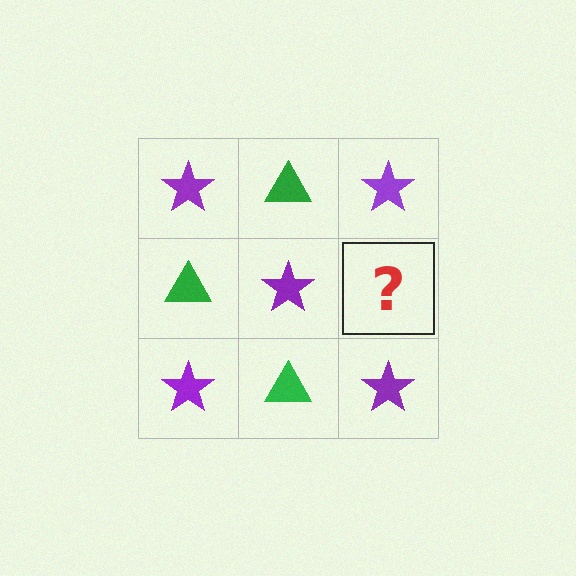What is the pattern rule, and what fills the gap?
The rule is that it alternates purple star and green triangle in a checkerboard pattern. The gap should be filled with a green triangle.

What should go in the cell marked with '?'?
The missing cell should contain a green triangle.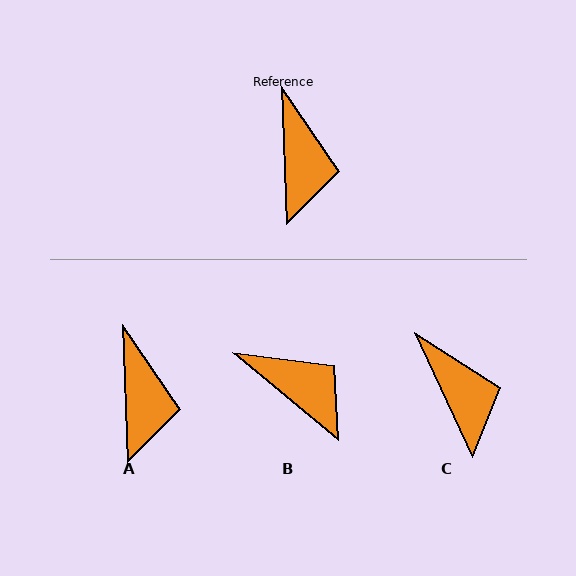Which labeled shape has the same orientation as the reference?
A.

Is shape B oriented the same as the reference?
No, it is off by about 48 degrees.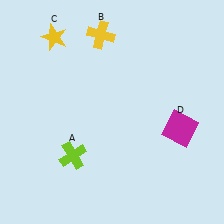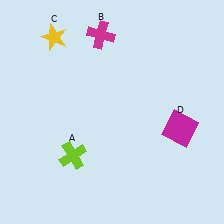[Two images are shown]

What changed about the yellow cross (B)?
In Image 1, B is yellow. In Image 2, it changed to magenta.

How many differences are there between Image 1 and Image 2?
There is 1 difference between the two images.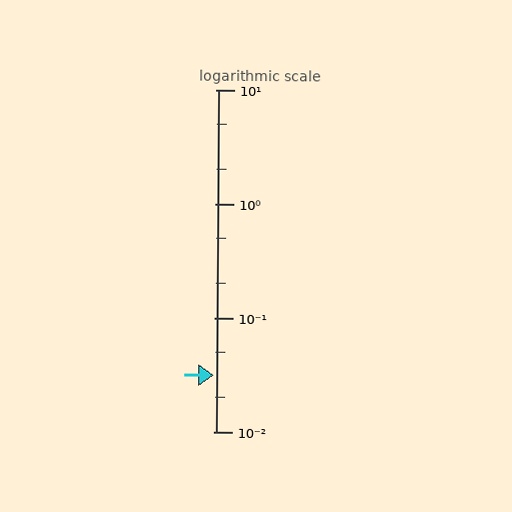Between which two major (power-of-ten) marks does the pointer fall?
The pointer is between 0.01 and 0.1.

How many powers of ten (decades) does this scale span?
The scale spans 3 decades, from 0.01 to 10.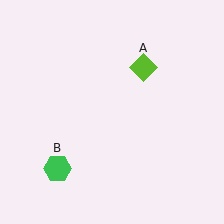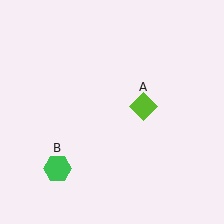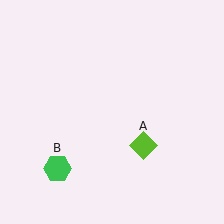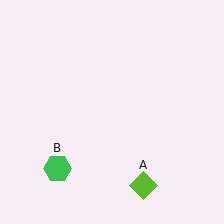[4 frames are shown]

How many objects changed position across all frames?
1 object changed position: lime diamond (object A).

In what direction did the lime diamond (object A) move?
The lime diamond (object A) moved down.